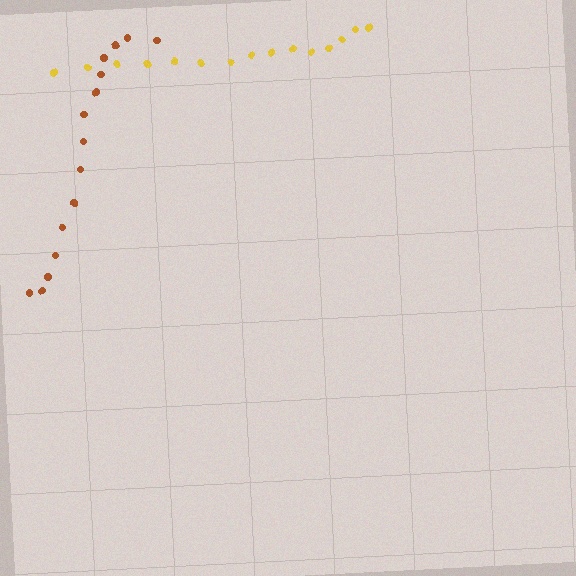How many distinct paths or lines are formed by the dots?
There are 2 distinct paths.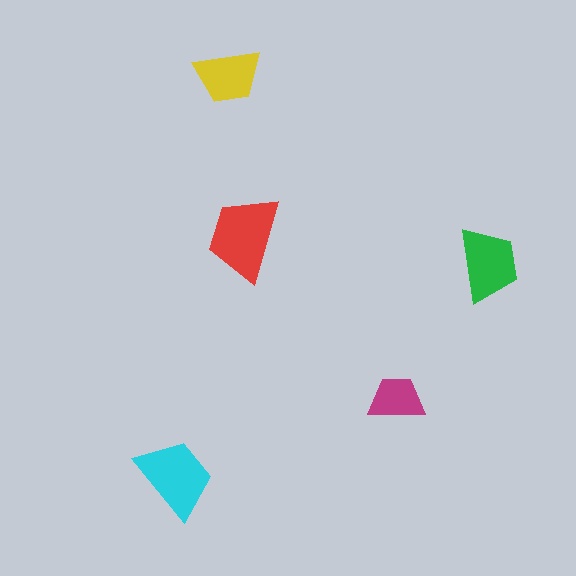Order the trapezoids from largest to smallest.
the red one, the cyan one, the green one, the yellow one, the magenta one.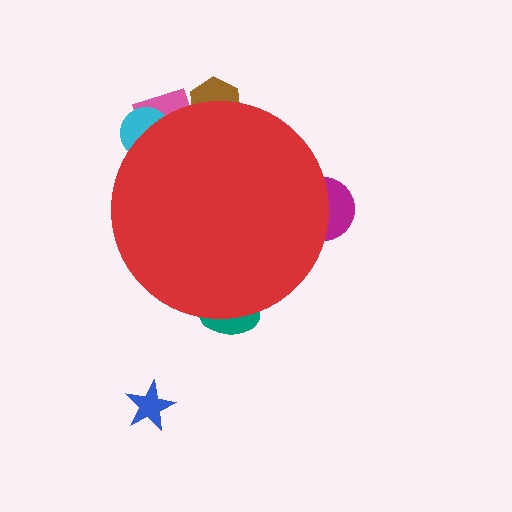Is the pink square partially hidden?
Yes, the pink square is partially hidden behind the red circle.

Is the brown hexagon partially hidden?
Yes, the brown hexagon is partially hidden behind the red circle.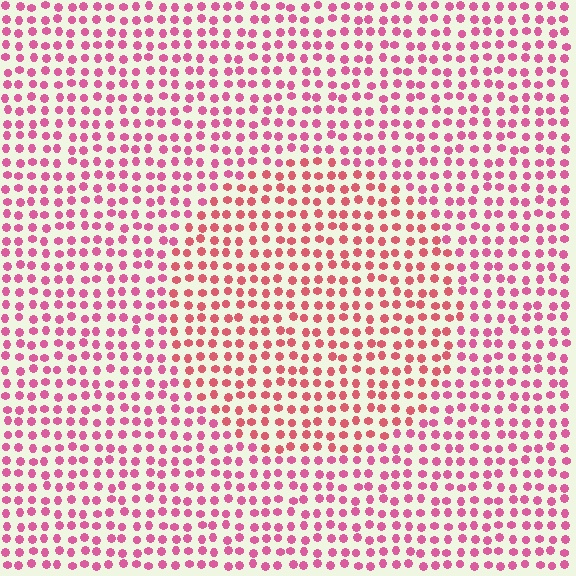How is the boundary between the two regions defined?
The boundary is defined purely by a slight shift in hue (about 23 degrees). Spacing, size, and orientation are identical on both sides.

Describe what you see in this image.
The image is filled with small pink elements in a uniform arrangement. A circle-shaped region is visible where the elements are tinted to a slightly different hue, forming a subtle color boundary.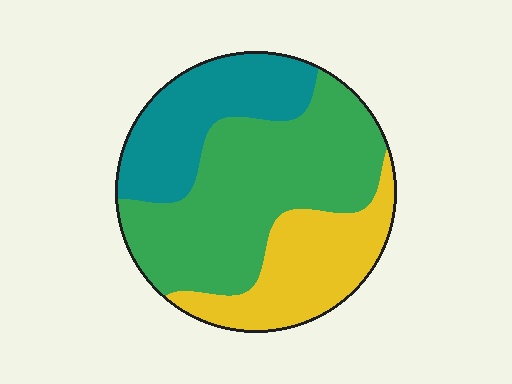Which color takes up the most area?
Green, at roughly 50%.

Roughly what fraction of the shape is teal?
Teal takes up about one quarter (1/4) of the shape.